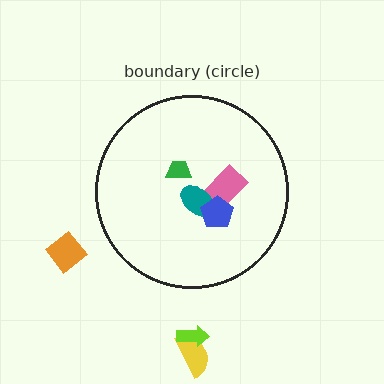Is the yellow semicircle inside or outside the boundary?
Outside.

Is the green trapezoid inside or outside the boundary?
Inside.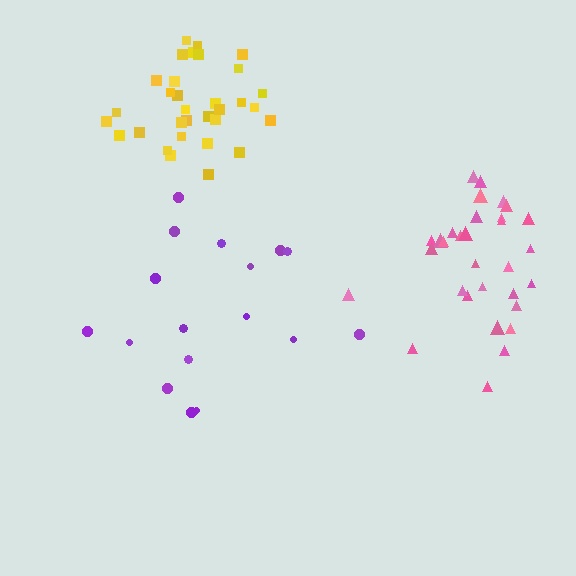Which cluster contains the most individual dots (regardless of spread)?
Yellow (32).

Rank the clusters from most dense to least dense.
yellow, pink, purple.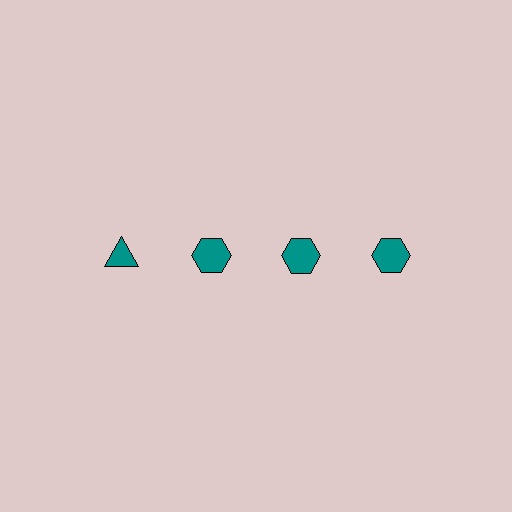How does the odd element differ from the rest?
It has a different shape: triangle instead of hexagon.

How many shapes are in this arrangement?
There are 4 shapes arranged in a grid pattern.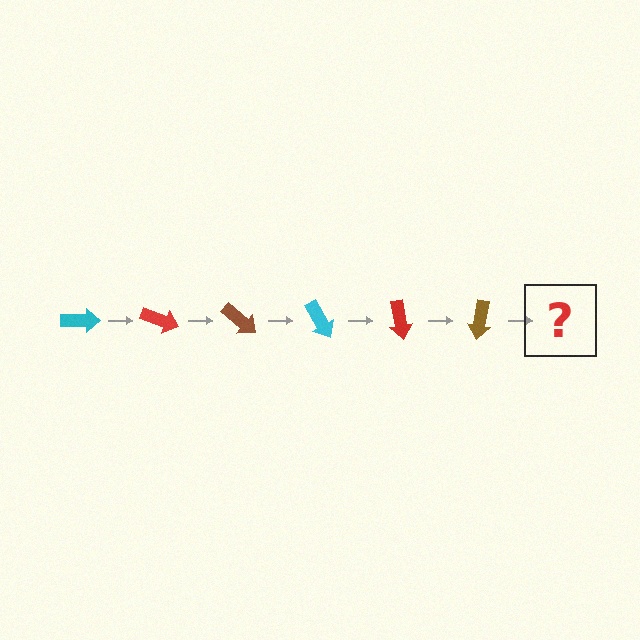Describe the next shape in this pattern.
It should be a cyan arrow, rotated 120 degrees from the start.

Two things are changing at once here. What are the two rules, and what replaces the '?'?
The two rules are that it rotates 20 degrees each step and the color cycles through cyan, red, and brown. The '?' should be a cyan arrow, rotated 120 degrees from the start.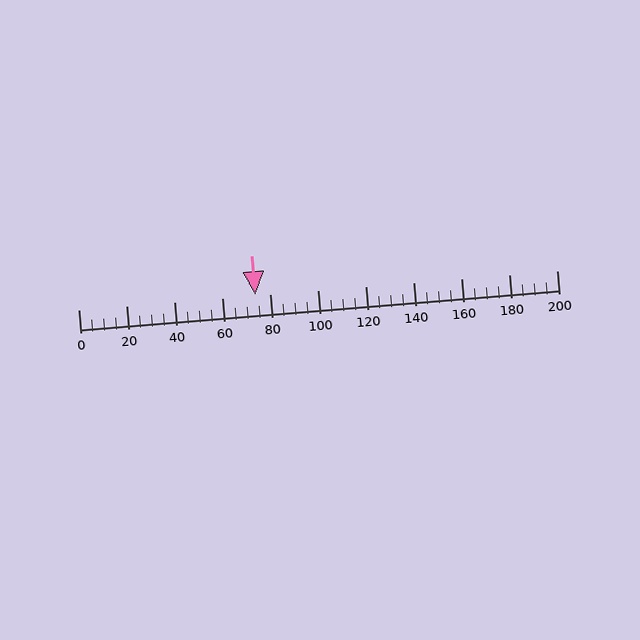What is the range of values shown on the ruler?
The ruler shows values from 0 to 200.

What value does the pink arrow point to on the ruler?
The pink arrow points to approximately 74.